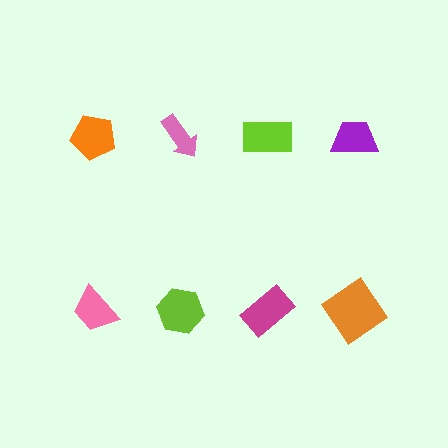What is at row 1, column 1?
An orange pentagon.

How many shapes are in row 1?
4 shapes.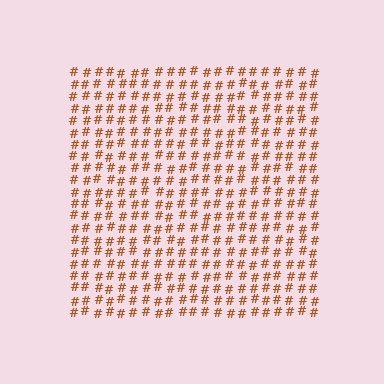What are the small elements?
The small elements are hash symbols.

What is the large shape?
The large shape is a square.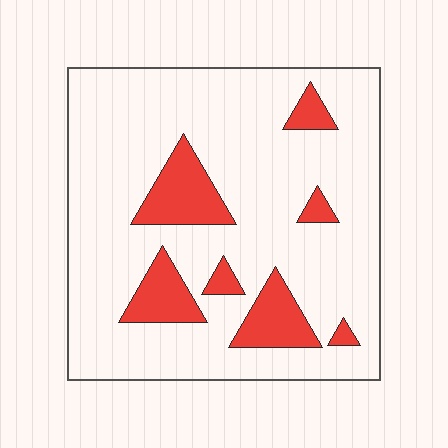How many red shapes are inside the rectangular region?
7.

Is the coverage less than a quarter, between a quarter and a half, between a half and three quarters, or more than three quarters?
Less than a quarter.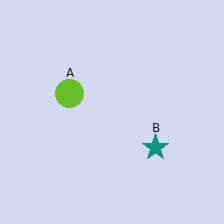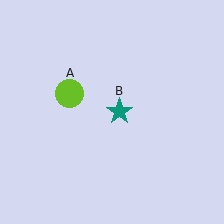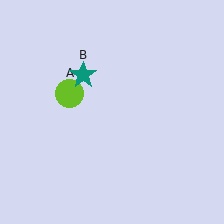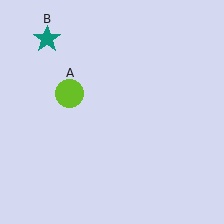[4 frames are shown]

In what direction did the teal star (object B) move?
The teal star (object B) moved up and to the left.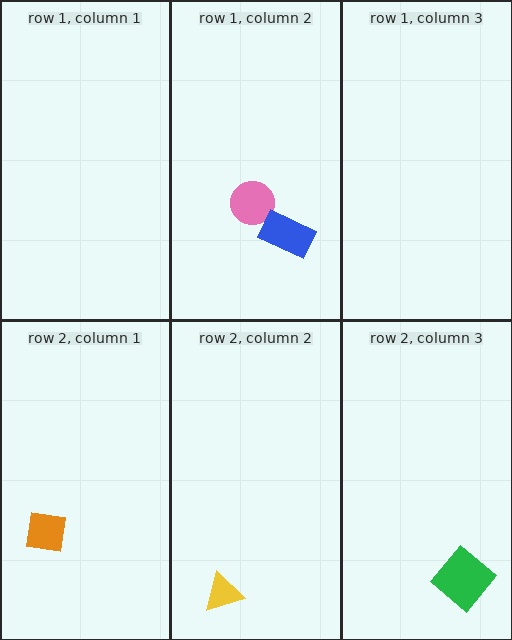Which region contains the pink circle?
The row 1, column 2 region.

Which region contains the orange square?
The row 2, column 1 region.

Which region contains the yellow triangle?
The row 2, column 2 region.